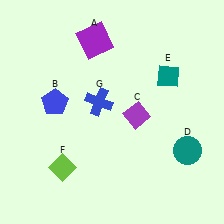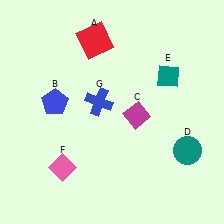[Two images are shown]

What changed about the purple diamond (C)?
In Image 1, C is purple. In Image 2, it changed to magenta.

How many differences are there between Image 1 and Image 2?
There are 3 differences between the two images.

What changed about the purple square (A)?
In Image 1, A is purple. In Image 2, it changed to red.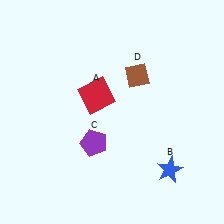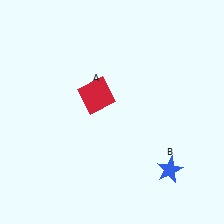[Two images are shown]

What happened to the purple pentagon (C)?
The purple pentagon (C) was removed in Image 2. It was in the bottom-left area of Image 1.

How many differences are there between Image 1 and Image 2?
There are 2 differences between the two images.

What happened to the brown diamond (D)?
The brown diamond (D) was removed in Image 2. It was in the top-right area of Image 1.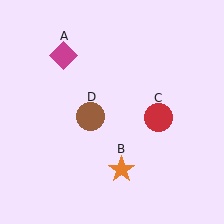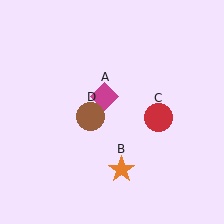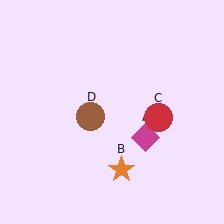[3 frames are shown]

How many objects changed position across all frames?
1 object changed position: magenta diamond (object A).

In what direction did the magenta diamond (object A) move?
The magenta diamond (object A) moved down and to the right.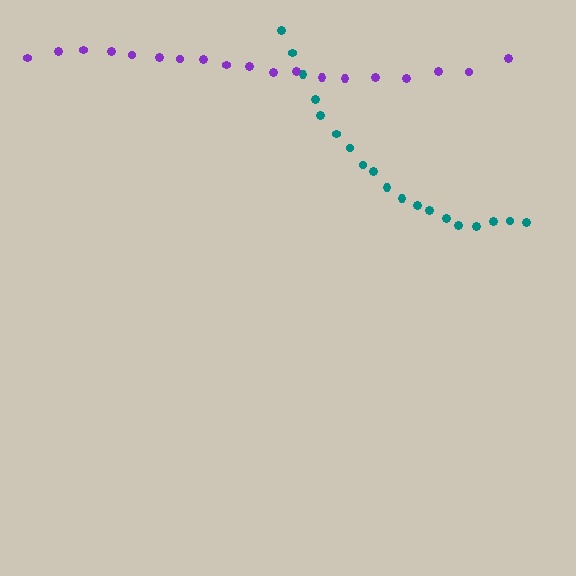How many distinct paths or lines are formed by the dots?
There are 2 distinct paths.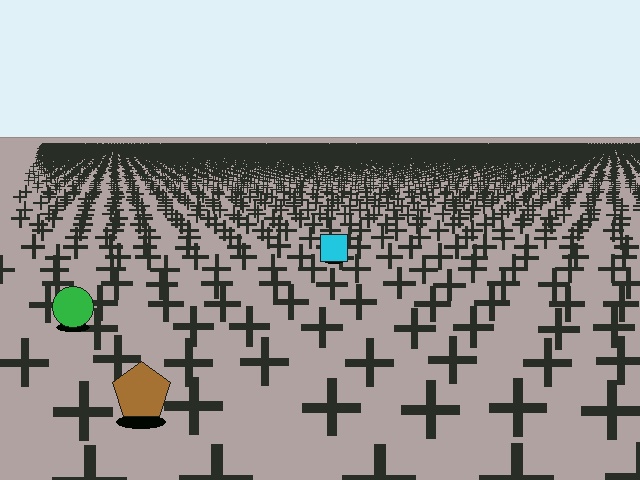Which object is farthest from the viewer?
The cyan square is farthest from the viewer. It appears smaller and the ground texture around it is denser.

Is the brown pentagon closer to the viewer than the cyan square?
Yes. The brown pentagon is closer — you can tell from the texture gradient: the ground texture is coarser near it.